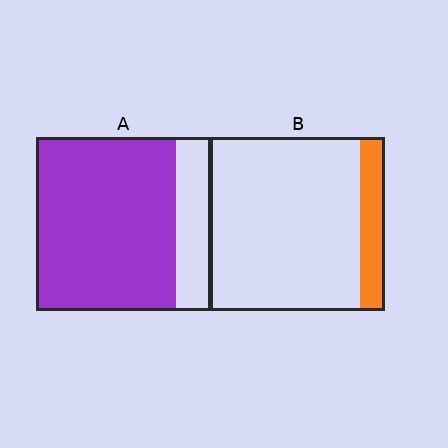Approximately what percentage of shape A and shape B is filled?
A is approximately 80% and B is approximately 15%.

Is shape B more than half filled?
No.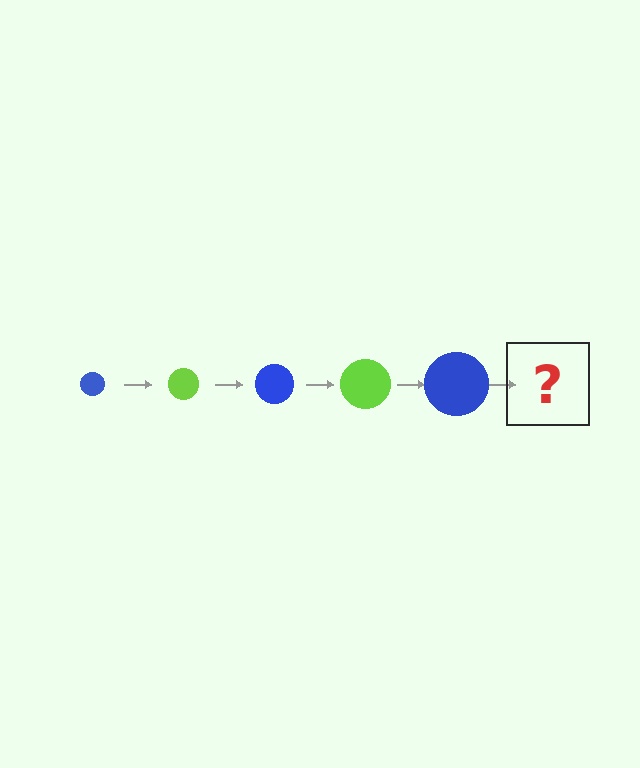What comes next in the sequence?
The next element should be a lime circle, larger than the previous one.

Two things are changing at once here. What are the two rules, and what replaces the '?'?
The two rules are that the circle grows larger each step and the color cycles through blue and lime. The '?' should be a lime circle, larger than the previous one.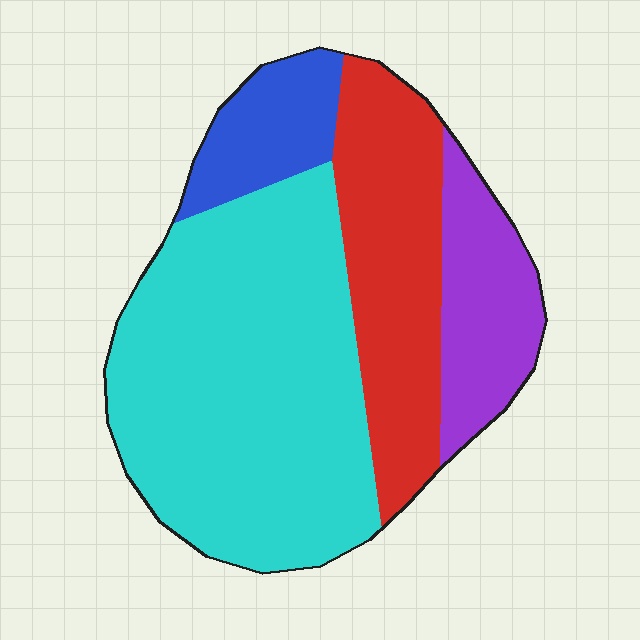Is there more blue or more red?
Red.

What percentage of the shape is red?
Red takes up about one quarter (1/4) of the shape.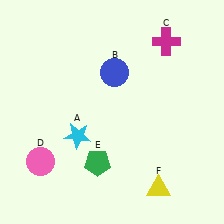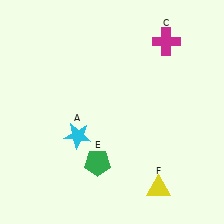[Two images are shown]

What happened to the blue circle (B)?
The blue circle (B) was removed in Image 2. It was in the top-right area of Image 1.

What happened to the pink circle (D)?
The pink circle (D) was removed in Image 2. It was in the bottom-left area of Image 1.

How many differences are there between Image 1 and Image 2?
There are 2 differences between the two images.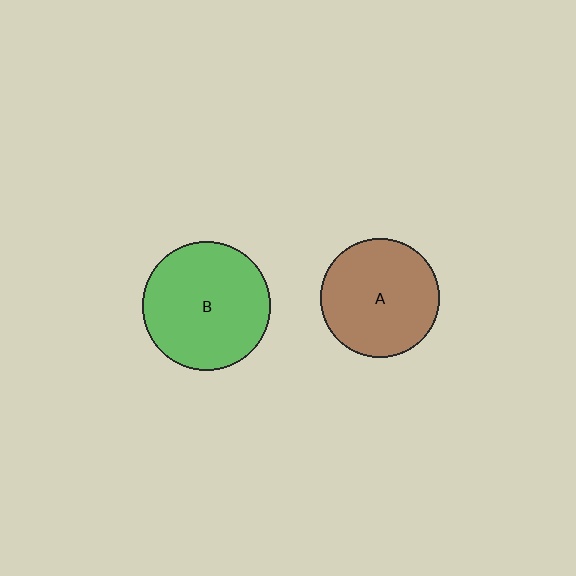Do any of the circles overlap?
No, none of the circles overlap.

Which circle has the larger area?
Circle B (green).